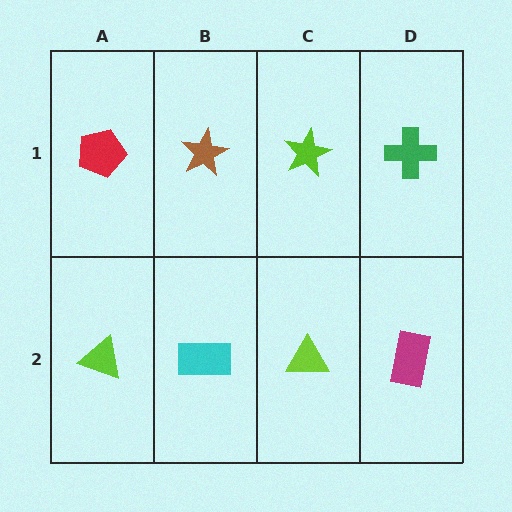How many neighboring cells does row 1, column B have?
3.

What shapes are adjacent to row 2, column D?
A green cross (row 1, column D), a lime triangle (row 2, column C).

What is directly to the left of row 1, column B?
A red pentagon.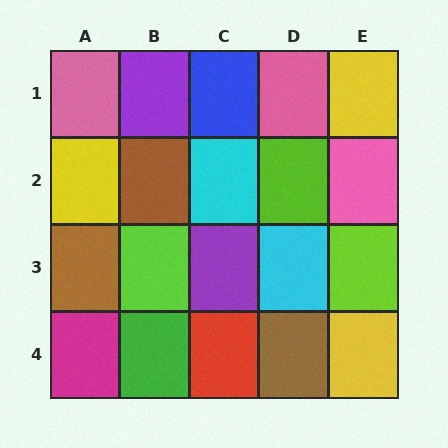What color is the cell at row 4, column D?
Brown.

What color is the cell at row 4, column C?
Red.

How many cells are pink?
3 cells are pink.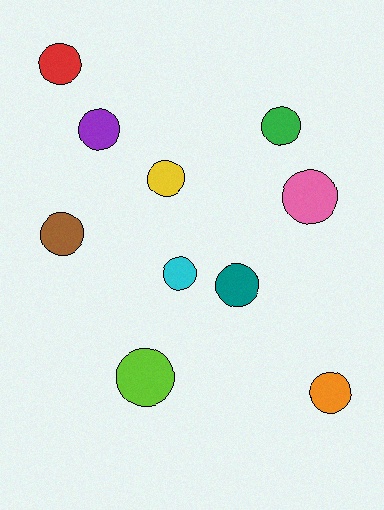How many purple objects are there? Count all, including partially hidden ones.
There is 1 purple object.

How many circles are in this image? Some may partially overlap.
There are 10 circles.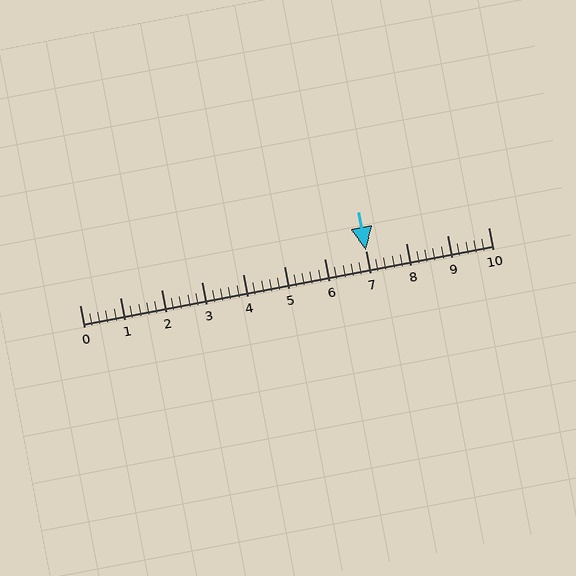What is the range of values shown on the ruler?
The ruler shows values from 0 to 10.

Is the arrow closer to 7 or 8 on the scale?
The arrow is closer to 7.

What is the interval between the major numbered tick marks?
The major tick marks are spaced 1 units apart.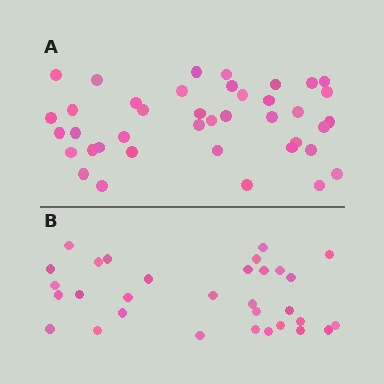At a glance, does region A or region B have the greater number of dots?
Region A (the top region) has more dots.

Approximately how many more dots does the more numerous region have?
Region A has roughly 8 or so more dots than region B.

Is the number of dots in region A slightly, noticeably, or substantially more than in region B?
Region A has noticeably more, but not dramatically so. The ratio is roughly 1.3 to 1.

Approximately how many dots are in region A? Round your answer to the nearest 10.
About 40 dots.